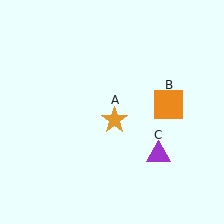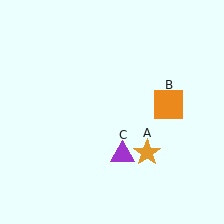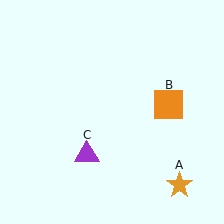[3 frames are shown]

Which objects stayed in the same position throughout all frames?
Orange square (object B) remained stationary.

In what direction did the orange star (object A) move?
The orange star (object A) moved down and to the right.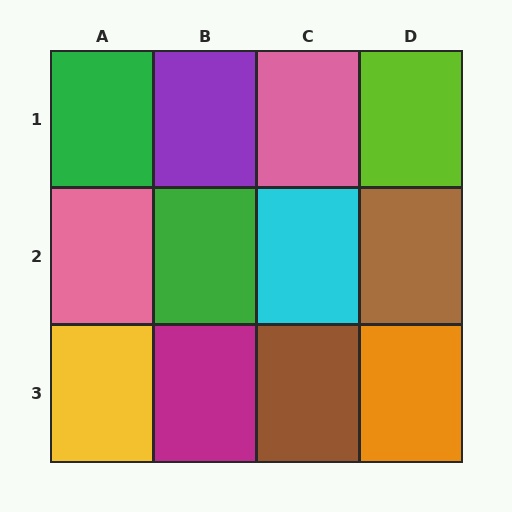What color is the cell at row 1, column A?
Green.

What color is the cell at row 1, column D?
Lime.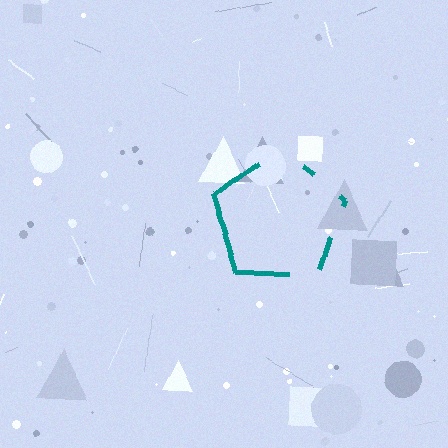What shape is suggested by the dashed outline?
The dashed outline suggests a pentagon.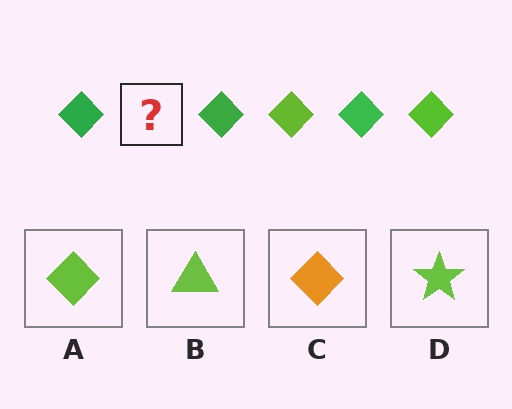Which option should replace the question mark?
Option A.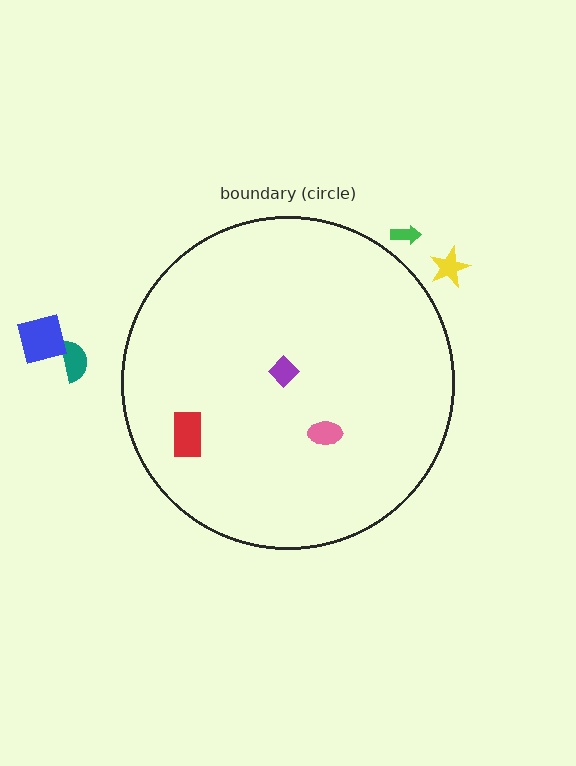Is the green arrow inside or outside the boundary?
Outside.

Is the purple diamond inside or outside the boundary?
Inside.